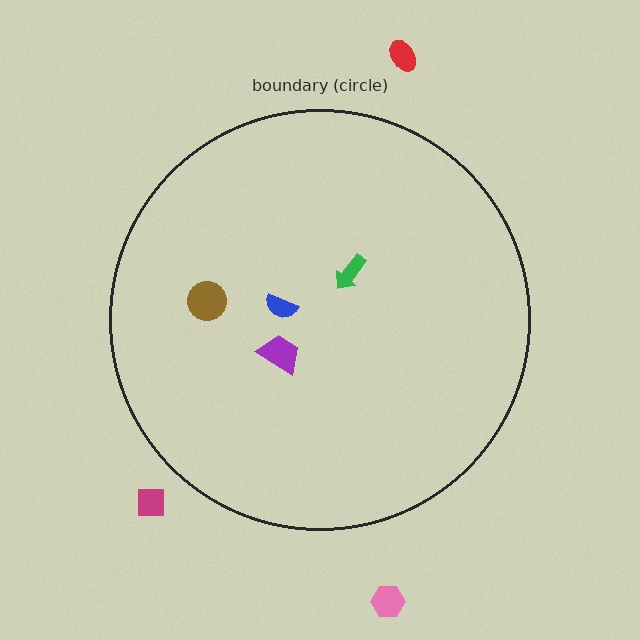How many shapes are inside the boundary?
4 inside, 3 outside.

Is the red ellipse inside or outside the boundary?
Outside.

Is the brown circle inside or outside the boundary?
Inside.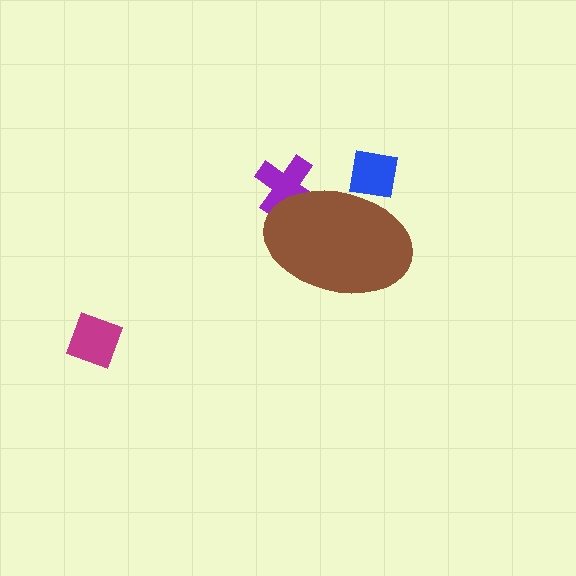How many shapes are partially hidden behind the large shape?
2 shapes are partially hidden.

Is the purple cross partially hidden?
Yes, the purple cross is partially hidden behind the brown ellipse.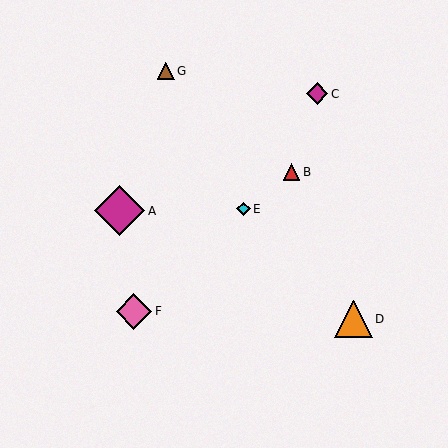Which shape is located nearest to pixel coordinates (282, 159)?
The red triangle (labeled B) at (291, 172) is nearest to that location.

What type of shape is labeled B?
Shape B is a red triangle.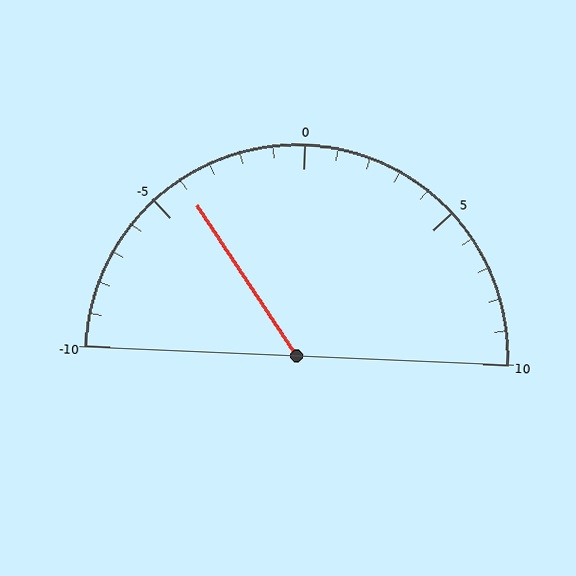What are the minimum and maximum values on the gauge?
The gauge ranges from -10 to 10.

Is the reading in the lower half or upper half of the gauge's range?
The reading is in the lower half of the range (-10 to 10).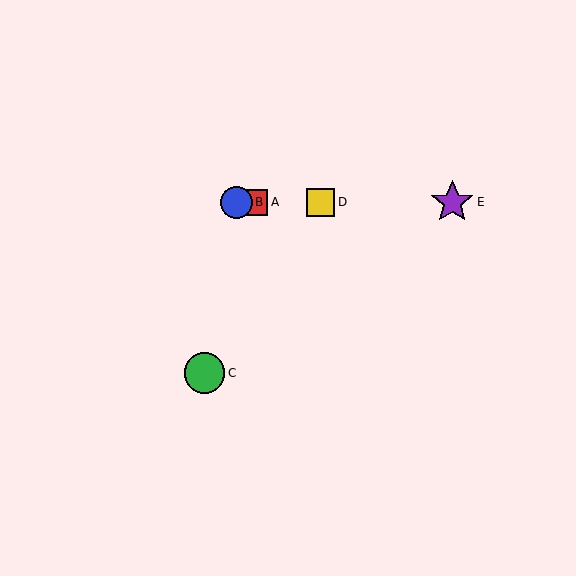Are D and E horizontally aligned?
Yes, both are at y≈202.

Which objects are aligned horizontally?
Objects A, B, D, E are aligned horizontally.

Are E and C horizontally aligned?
No, E is at y≈202 and C is at y≈373.